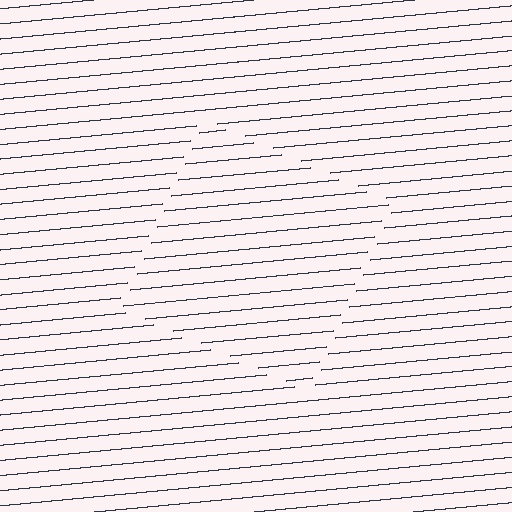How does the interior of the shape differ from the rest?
The interior of the shape contains the same grating, shifted by half a period — the contour is defined by the phase discontinuity where line-ends from the inner and outer gratings abut.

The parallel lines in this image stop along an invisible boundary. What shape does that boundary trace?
An illusory square. The interior of the shape contains the same grating, shifted by half a period — the contour is defined by the phase discontinuity where line-ends from the inner and outer gratings abut.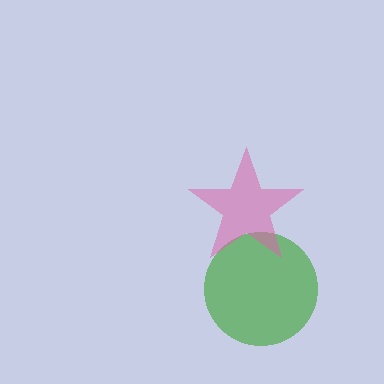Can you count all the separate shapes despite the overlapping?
Yes, there are 2 separate shapes.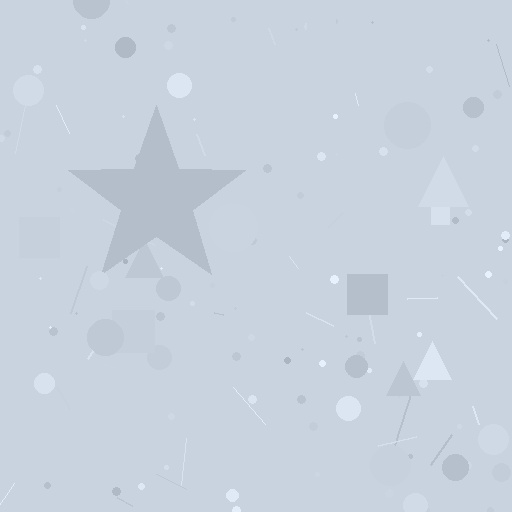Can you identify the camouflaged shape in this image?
The camouflaged shape is a star.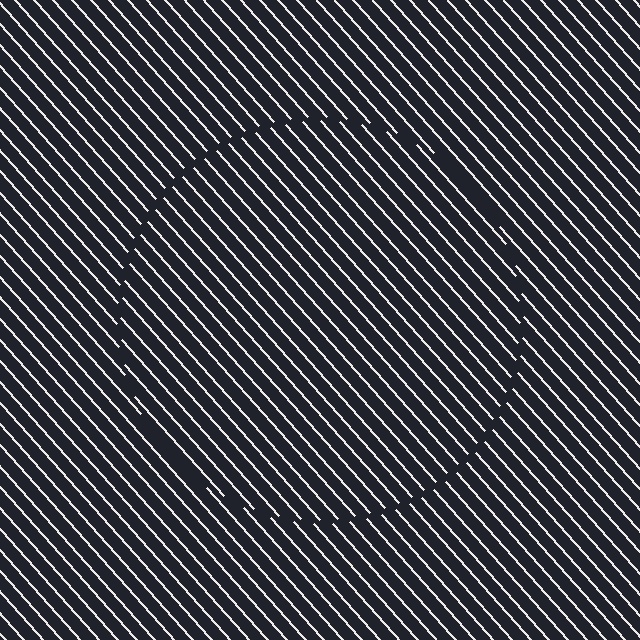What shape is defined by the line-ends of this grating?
An illusory circle. The interior of the shape contains the same grating, shifted by half a period — the contour is defined by the phase discontinuity where line-ends from the inner and outer gratings abut.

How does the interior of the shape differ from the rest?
The interior of the shape contains the same grating, shifted by half a period — the contour is defined by the phase discontinuity where line-ends from the inner and outer gratings abut.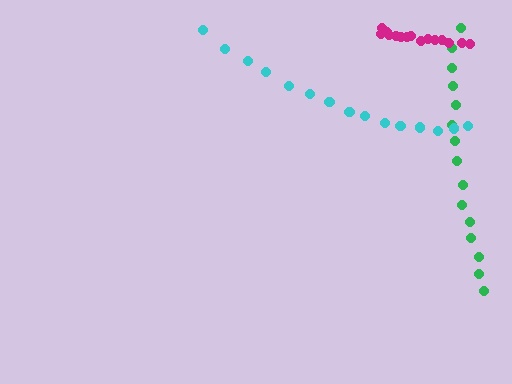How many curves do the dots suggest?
There are 3 distinct paths.